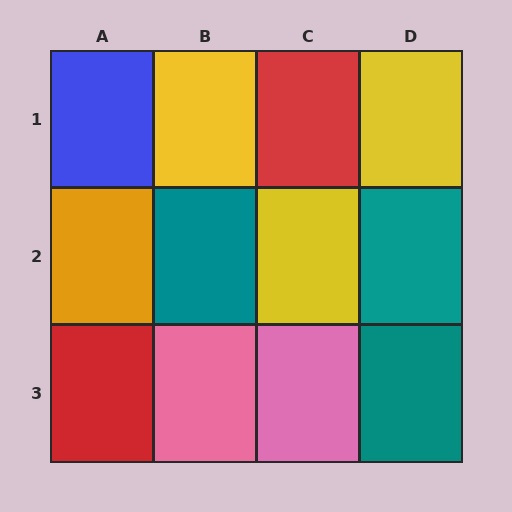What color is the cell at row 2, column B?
Teal.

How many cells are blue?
1 cell is blue.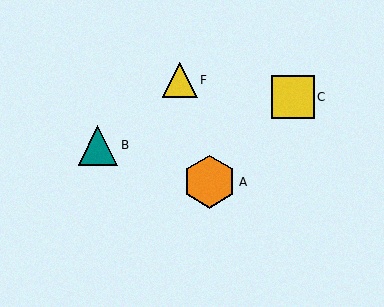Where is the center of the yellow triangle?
The center of the yellow triangle is at (180, 80).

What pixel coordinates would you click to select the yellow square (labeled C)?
Click at (293, 97) to select the yellow square C.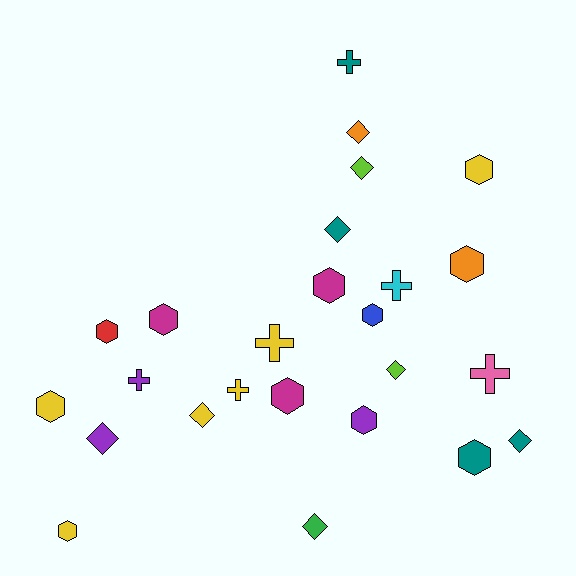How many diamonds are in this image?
There are 8 diamonds.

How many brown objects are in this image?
There are no brown objects.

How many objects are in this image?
There are 25 objects.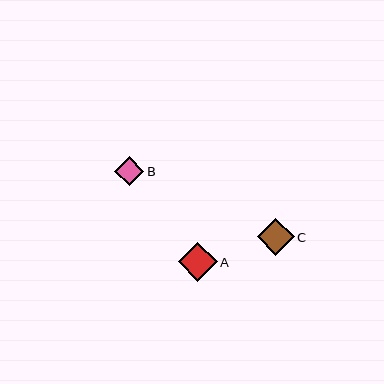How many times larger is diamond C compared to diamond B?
Diamond C is approximately 1.3 times the size of diamond B.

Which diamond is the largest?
Diamond A is the largest with a size of approximately 39 pixels.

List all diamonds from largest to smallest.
From largest to smallest: A, C, B.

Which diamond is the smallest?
Diamond B is the smallest with a size of approximately 29 pixels.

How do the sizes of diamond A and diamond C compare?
Diamond A and diamond C are approximately the same size.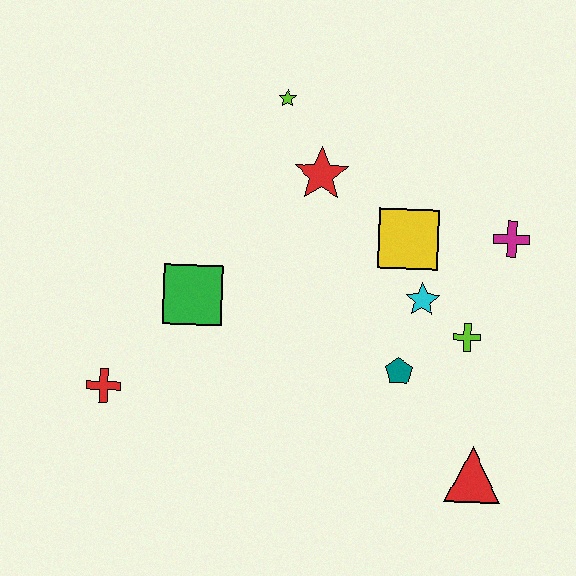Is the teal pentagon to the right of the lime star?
Yes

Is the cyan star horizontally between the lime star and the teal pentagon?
No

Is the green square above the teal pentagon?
Yes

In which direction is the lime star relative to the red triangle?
The lime star is above the red triangle.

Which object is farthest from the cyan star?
The red cross is farthest from the cyan star.